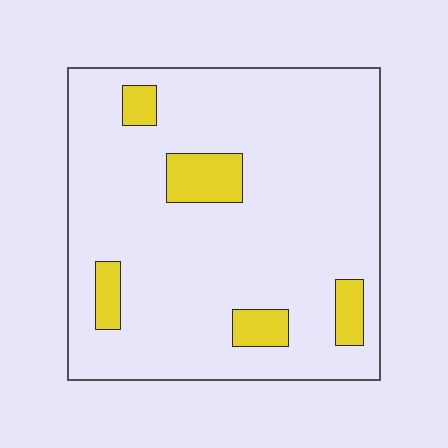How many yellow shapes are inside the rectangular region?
5.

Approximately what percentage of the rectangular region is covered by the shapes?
Approximately 10%.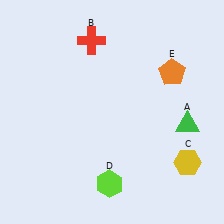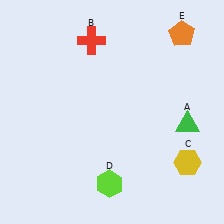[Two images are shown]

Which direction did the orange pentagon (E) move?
The orange pentagon (E) moved up.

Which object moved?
The orange pentagon (E) moved up.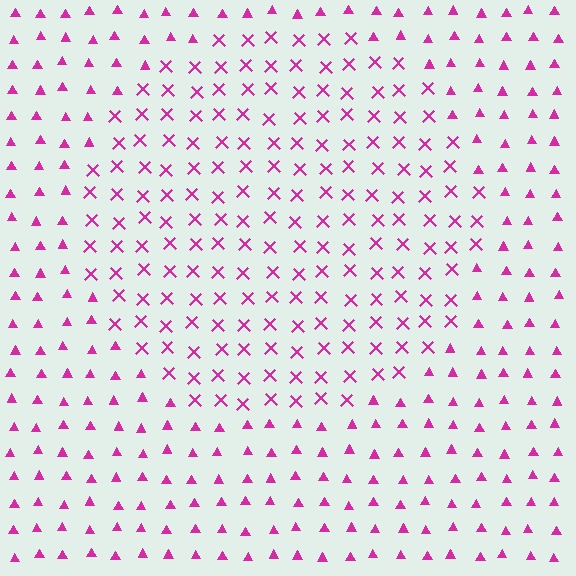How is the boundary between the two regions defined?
The boundary is defined by a change in element shape: X marks inside vs. triangles outside. All elements share the same color and spacing.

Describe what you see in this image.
The image is filled with small magenta elements arranged in a uniform grid. A circle-shaped region contains X marks, while the surrounding area contains triangles. The boundary is defined purely by the change in element shape.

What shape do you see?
I see a circle.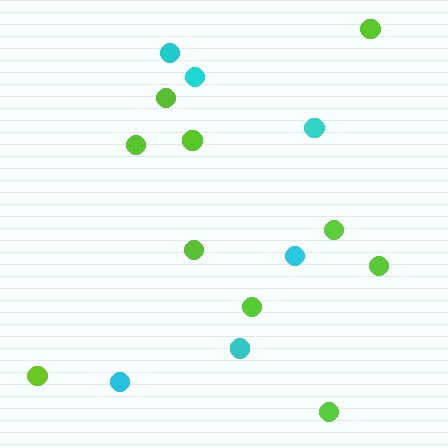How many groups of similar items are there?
There are 2 groups: one group of lime circles (10) and one group of cyan circles (6).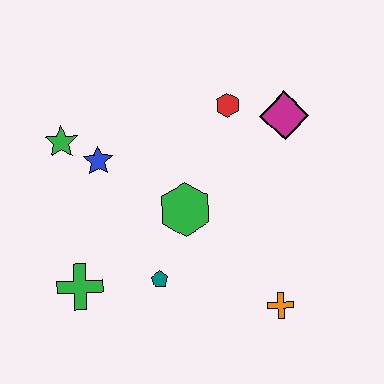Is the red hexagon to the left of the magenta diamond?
Yes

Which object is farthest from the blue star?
The orange cross is farthest from the blue star.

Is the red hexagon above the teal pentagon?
Yes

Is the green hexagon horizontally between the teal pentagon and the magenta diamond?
Yes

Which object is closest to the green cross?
The teal pentagon is closest to the green cross.